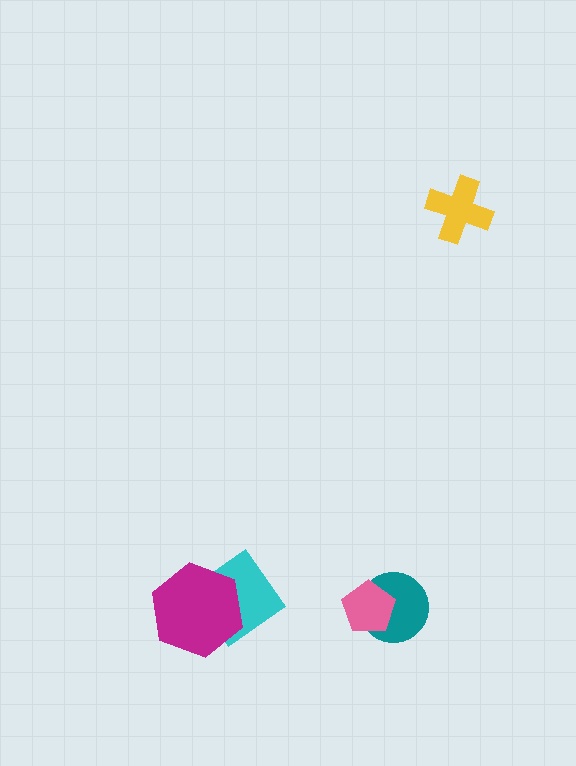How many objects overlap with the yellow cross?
0 objects overlap with the yellow cross.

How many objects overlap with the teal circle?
1 object overlaps with the teal circle.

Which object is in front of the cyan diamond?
The magenta hexagon is in front of the cyan diamond.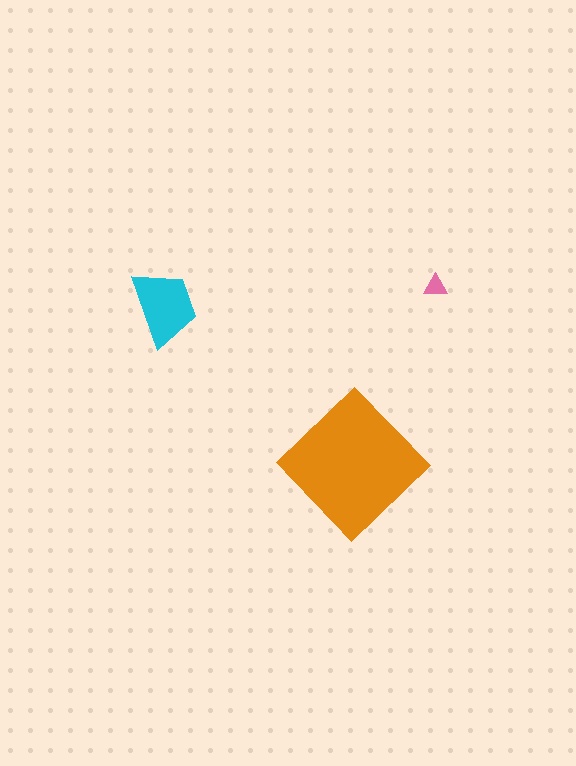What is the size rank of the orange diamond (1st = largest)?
1st.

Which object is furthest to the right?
The pink triangle is rightmost.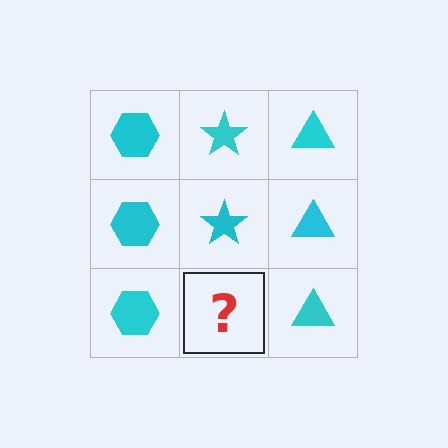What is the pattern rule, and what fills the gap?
The rule is that each column has a consistent shape. The gap should be filled with a cyan star.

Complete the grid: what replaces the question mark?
The question mark should be replaced with a cyan star.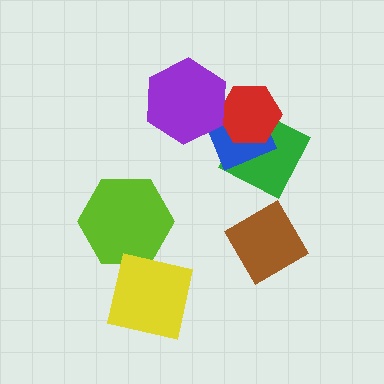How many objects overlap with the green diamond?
2 objects overlap with the green diamond.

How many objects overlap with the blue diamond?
3 objects overlap with the blue diamond.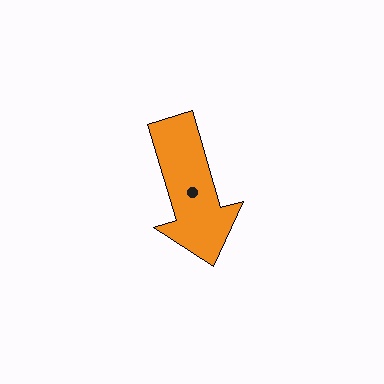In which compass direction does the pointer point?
South.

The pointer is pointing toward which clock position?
Roughly 5 o'clock.